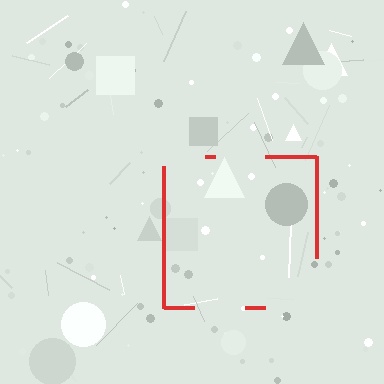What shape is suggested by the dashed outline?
The dashed outline suggests a square.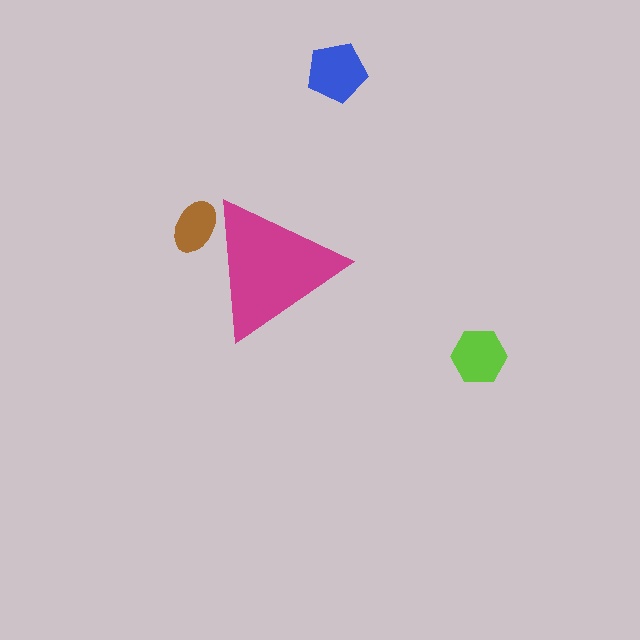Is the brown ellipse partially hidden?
Yes, the brown ellipse is partially hidden behind the magenta triangle.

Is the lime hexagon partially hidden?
No, the lime hexagon is fully visible.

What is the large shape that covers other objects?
A magenta triangle.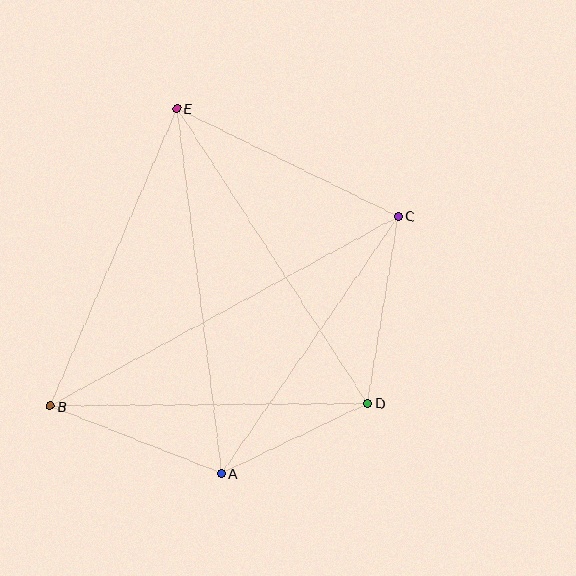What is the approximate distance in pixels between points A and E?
The distance between A and E is approximately 368 pixels.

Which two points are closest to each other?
Points A and D are closest to each other.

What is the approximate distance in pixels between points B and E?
The distance between B and E is approximately 324 pixels.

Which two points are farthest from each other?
Points B and C are farthest from each other.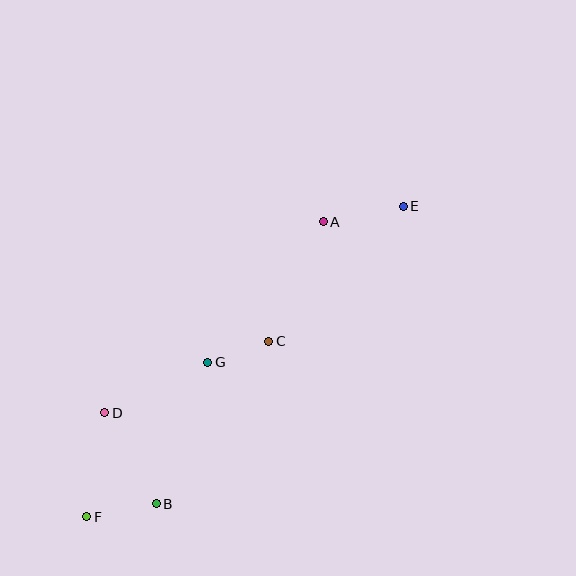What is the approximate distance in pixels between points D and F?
The distance between D and F is approximately 106 pixels.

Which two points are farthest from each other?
Points E and F are farthest from each other.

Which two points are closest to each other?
Points C and G are closest to each other.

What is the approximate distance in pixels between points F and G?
The distance between F and G is approximately 196 pixels.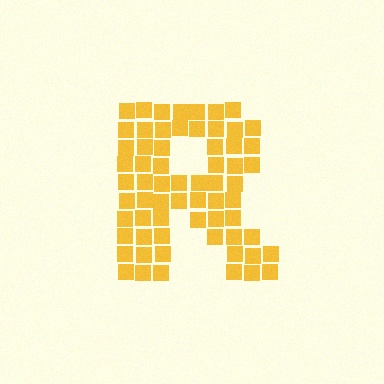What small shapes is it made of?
It is made of small squares.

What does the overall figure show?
The overall figure shows the letter R.